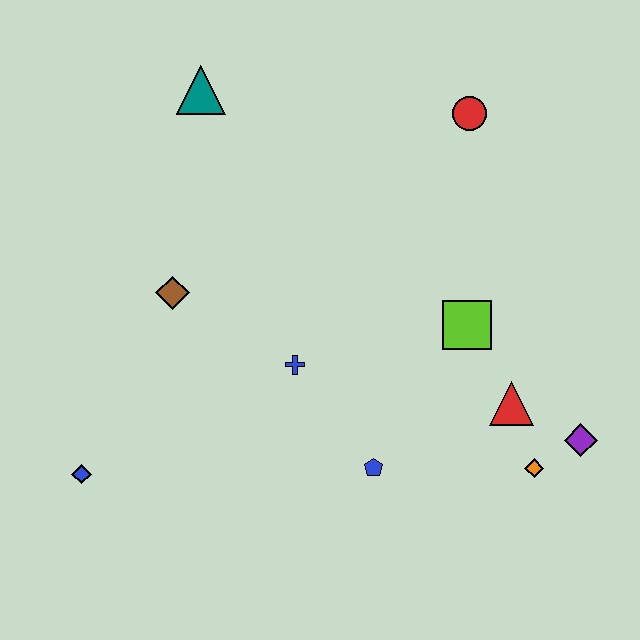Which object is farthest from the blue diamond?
The red circle is farthest from the blue diamond.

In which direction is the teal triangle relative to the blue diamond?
The teal triangle is above the blue diamond.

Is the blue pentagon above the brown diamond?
No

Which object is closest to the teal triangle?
The brown diamond is closest to the teal triangle.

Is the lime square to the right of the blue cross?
Yes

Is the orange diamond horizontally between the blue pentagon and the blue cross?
No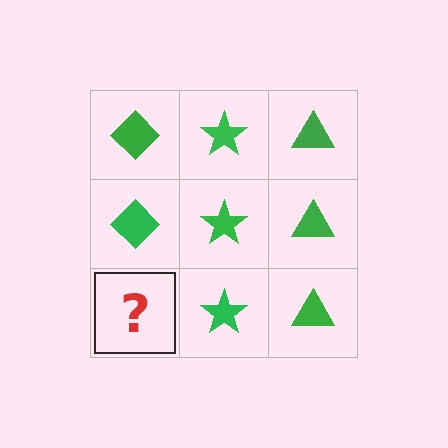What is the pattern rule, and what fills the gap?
The rule is that each column has a consistent shape. The gap should be filled with a green diamond.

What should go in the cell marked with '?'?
The missing cell should contain a green diamond.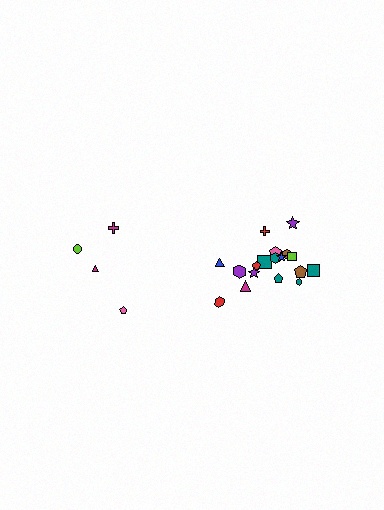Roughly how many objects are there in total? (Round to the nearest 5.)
Roughly 20 objects in total.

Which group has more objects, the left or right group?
The right group.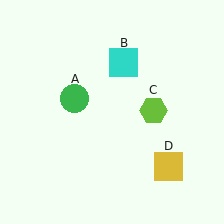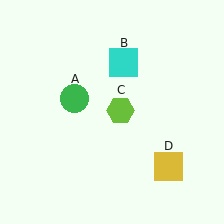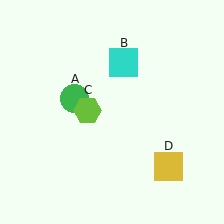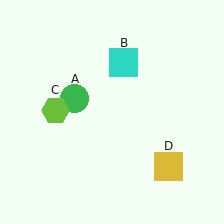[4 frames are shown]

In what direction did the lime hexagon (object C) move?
The lime hexagon (object C) moved left.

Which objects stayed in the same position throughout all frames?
Green circle (object A) and cyan square (object B) and yellow square (object D) remained stationary.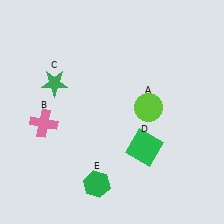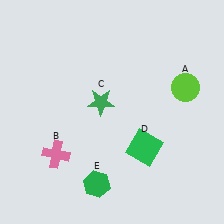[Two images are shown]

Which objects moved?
The objects that moved are: the lime circle (A), the pink cross (B), the green star (C).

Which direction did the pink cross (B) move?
The pink cross (B) moved down.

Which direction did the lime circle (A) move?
The lime circle (A) moved right.